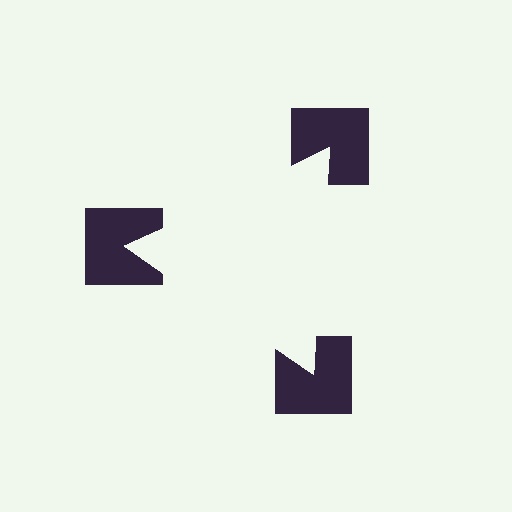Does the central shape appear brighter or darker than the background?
It typically appears slightly brighter than the background, even though no actual brightness change is drawn.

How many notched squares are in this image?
There are 3 — one at each vertex of the illusory triangle.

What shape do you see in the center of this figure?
An illusory triangle — its edges are inferred from the aligned wedge cuts in the notched squares, not physically drawn.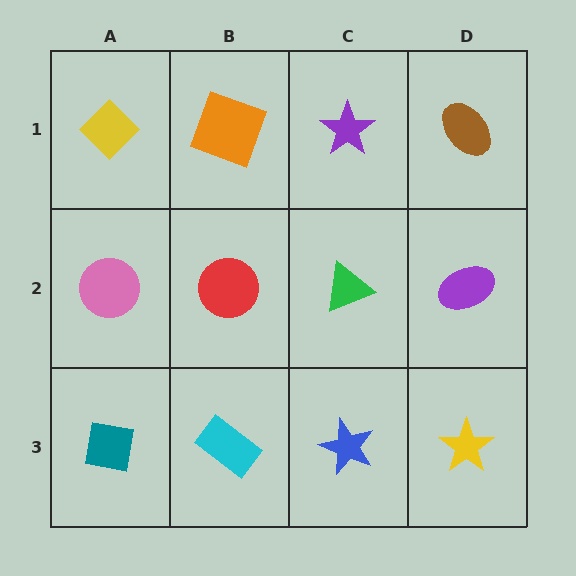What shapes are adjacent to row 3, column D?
A purple ellipse (row 2, column D), a blue star (row 3, column C).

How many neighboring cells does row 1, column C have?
3.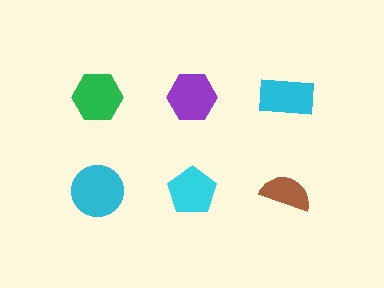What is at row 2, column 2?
A cyan pentagon.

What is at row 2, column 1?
A cyan circle.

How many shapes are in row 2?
3 shapes.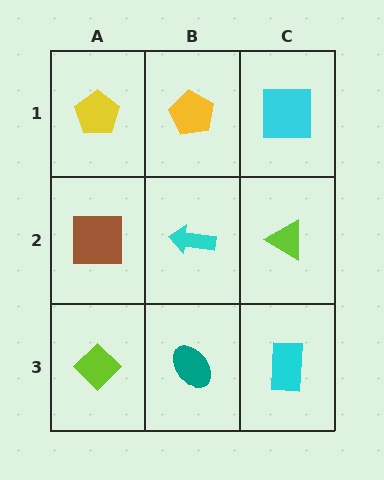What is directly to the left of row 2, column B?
A brown square.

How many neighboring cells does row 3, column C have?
2.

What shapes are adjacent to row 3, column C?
A lime triangle (row 2, column C), a teal ellipse (row 3, column B).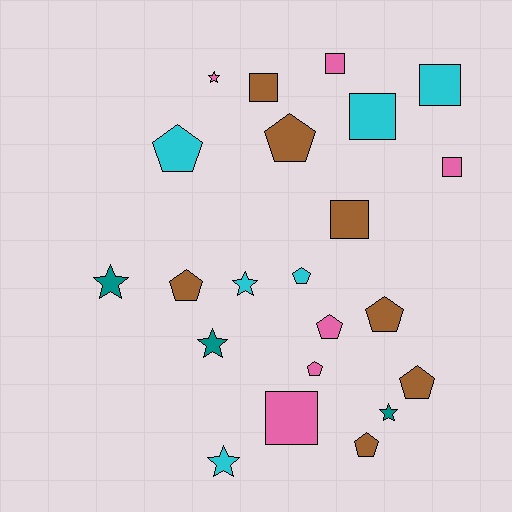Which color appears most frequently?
Brown, with 7 objects.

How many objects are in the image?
There are 22 objects.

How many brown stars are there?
There are no brown stars.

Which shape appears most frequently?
Pentagon, with 9 objects.